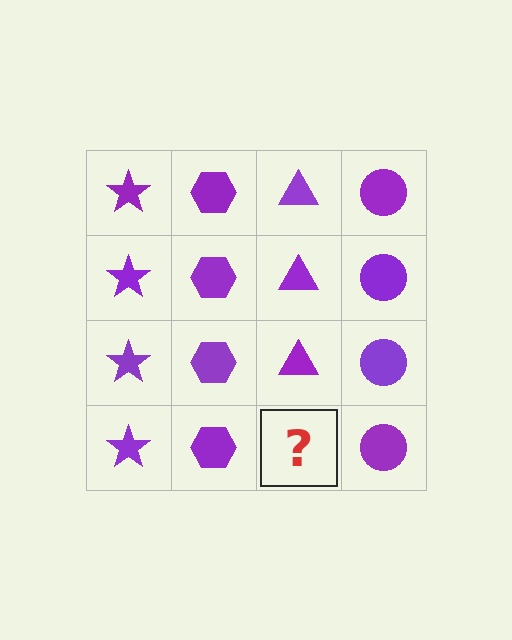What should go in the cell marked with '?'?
The missing cell should contain a purple triangle.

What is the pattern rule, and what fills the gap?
The rule is that each column has a consistent shape. The gap should be filled with a purple triangle.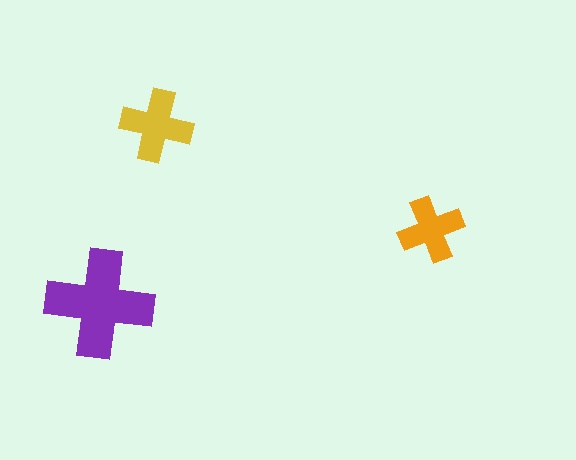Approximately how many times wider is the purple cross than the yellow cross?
About 1.5 times wider.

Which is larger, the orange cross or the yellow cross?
The yellow one.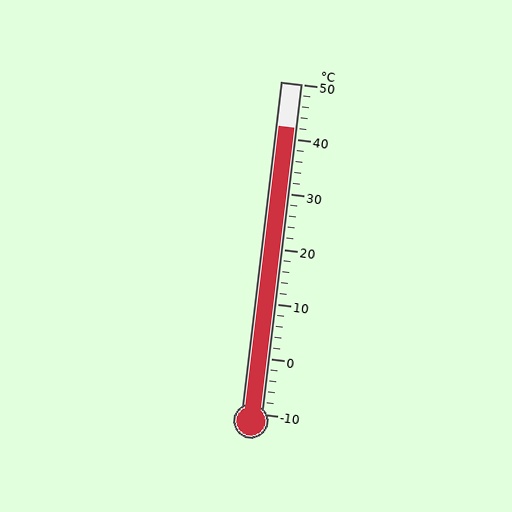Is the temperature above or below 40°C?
The temperature is above 40°C.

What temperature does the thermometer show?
The thermometer shows approximately 42°C.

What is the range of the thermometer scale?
The thermometer scale ranges from -10°C to 50°C.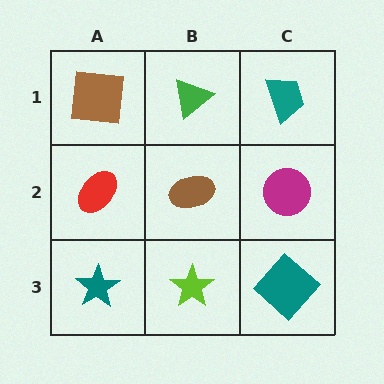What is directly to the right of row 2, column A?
A brown ellipse.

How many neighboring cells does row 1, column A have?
2.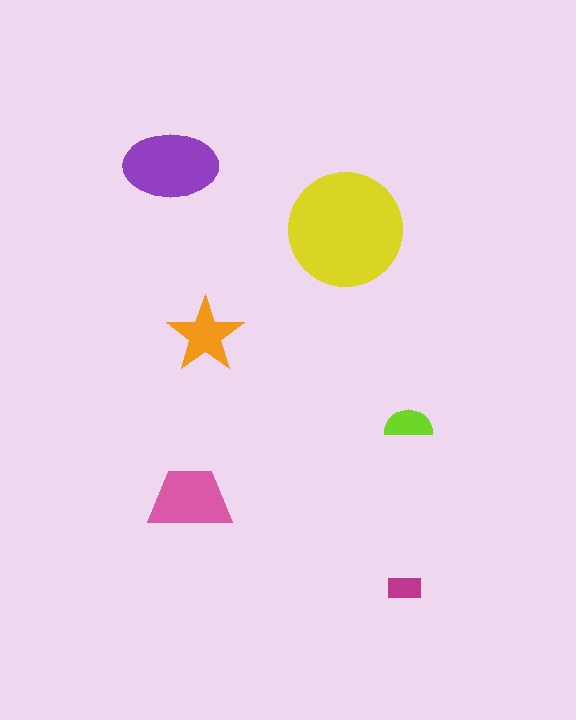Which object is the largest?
The yellow circle.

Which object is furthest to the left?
The purple ellipse is leftmost.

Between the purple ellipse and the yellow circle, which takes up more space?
The yellow circle.